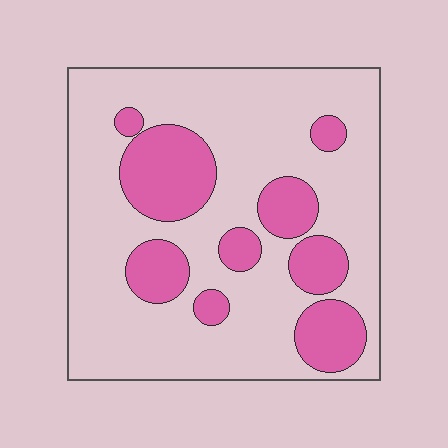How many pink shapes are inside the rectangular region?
9.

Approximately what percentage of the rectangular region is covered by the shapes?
Approximately 25%.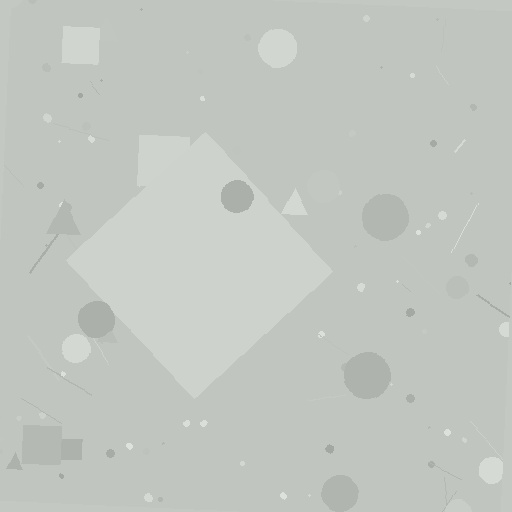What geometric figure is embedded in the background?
A diamond is embedded in the background.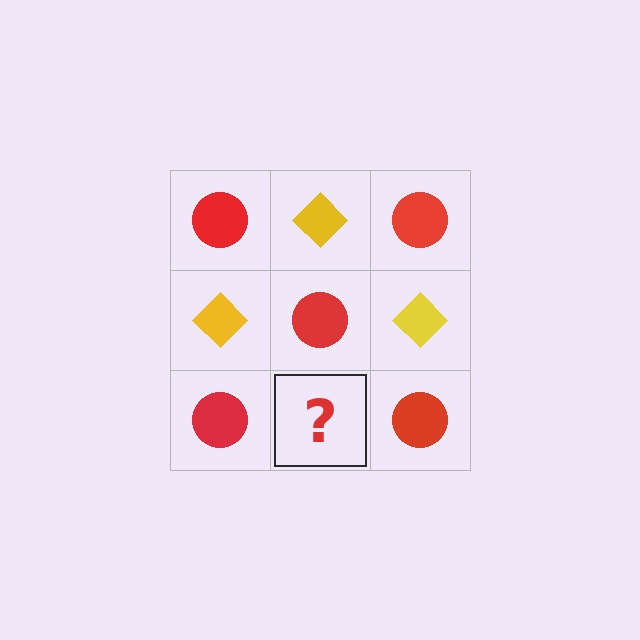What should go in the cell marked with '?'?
The missing cell should contain a yellow diamond.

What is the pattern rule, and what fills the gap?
The rule is that it alternates red circle and yellow diamond in a checkerboard pattern. The gap should be filled with a yellow diamond.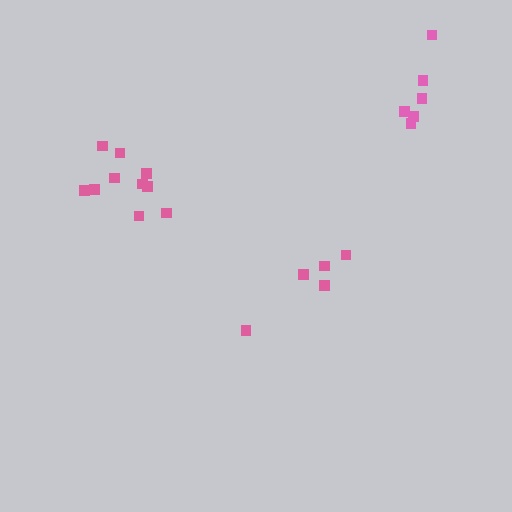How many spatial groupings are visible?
There are 3 spatial groupings.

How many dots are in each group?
Group 1: 5 dots, Group 2: 10 dots, Group 3: 6 dots (21 total).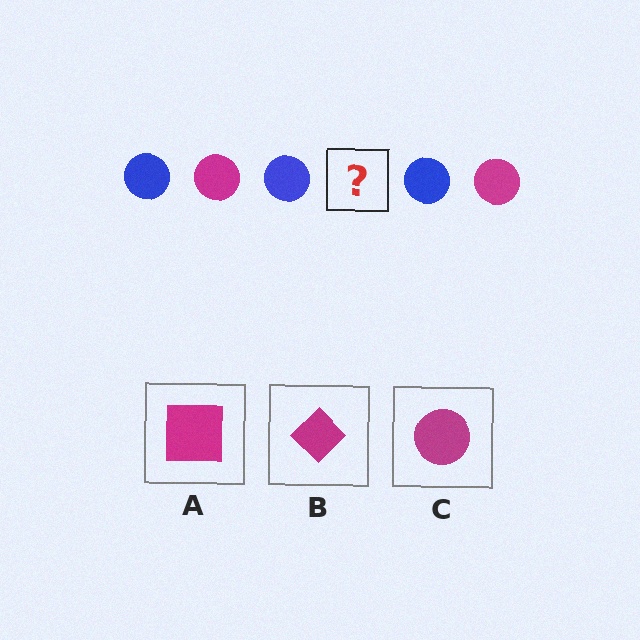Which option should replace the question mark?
Option C.